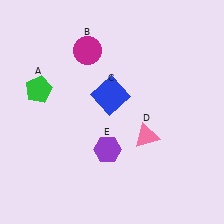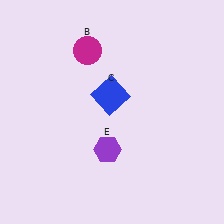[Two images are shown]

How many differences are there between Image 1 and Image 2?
There are 2 differences between the two images.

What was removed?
The green pentagon (A), the pink triangle (D) were removed in Image 2.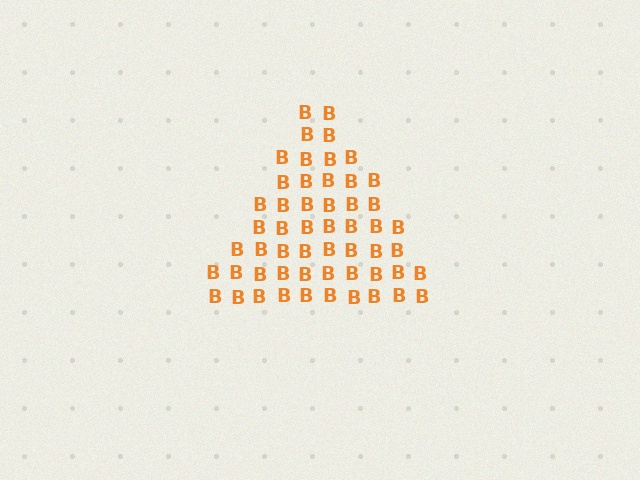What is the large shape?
The large shape is a triangle.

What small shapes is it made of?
It is made of small letter B's.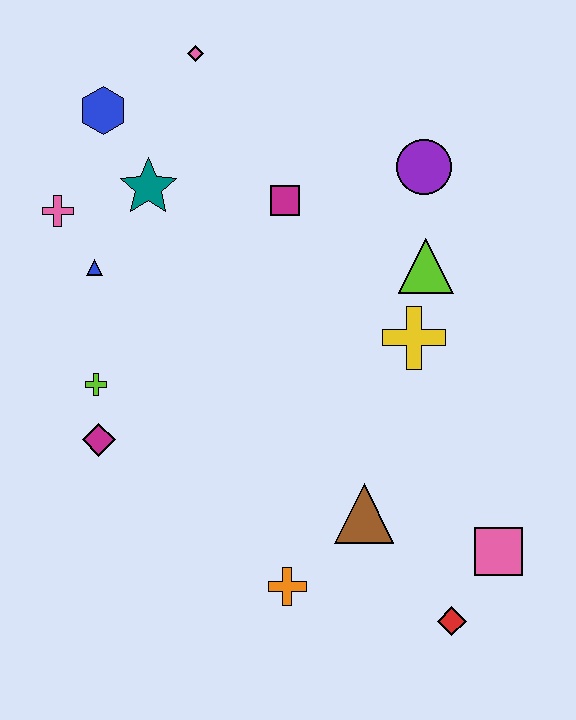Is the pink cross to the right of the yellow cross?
No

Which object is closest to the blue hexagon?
The teal star is closest to the blue hexagon.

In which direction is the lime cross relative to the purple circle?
The lime cross is to the left of the purple circle.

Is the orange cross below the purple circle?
Yes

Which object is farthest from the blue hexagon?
The red diamond is farthest from the blue hexagon.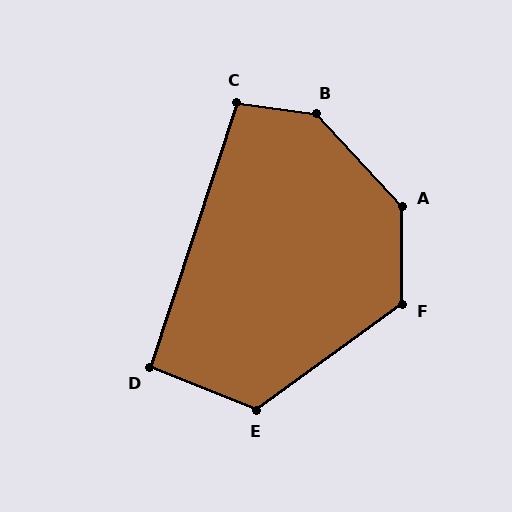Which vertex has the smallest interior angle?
D, at approximately 94 degrees.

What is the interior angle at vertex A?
Approximately 137 degrees (obtuse).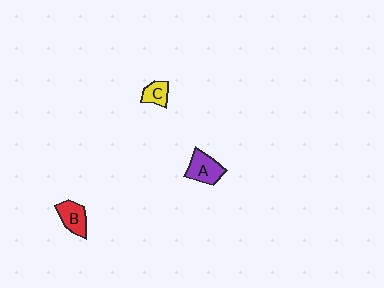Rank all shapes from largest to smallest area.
From largest to smallest: A (purple), B (red), C (yellow).